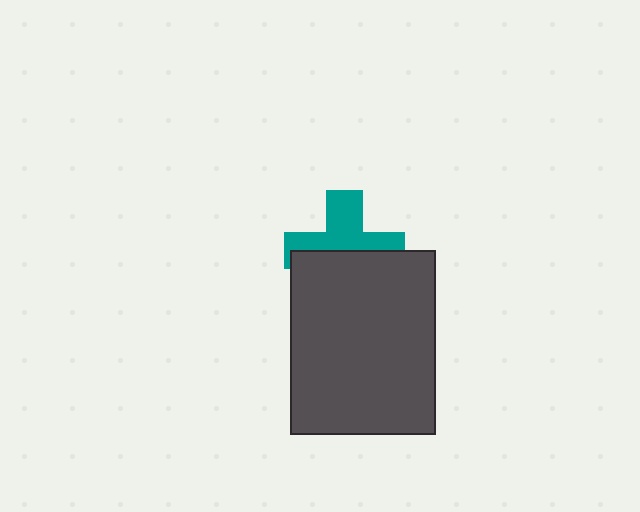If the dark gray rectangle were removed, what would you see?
You would see the complete teal cross.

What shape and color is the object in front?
The object in front is a dark gray rectangle.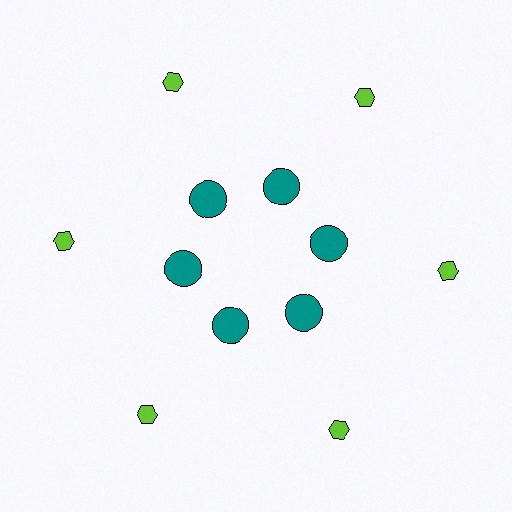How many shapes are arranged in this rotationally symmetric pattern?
There are 12 shapes, arranged in 6 groups of 2.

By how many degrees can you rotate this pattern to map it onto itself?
The pattern maps onto itself every 60 degrees of rotation.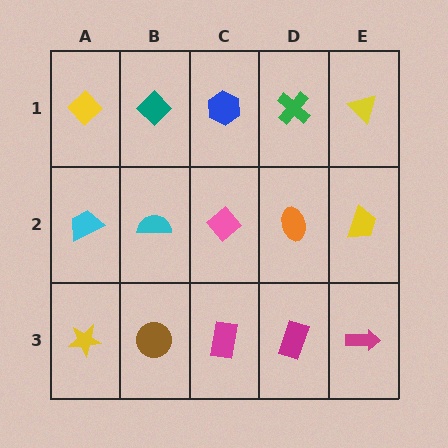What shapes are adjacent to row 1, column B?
A cyan semicircle (row 2, column B), a yellow diamond (row 1, column A), a blue hexagon (row 1, column C).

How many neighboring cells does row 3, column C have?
3.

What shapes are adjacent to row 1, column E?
A yellow trapezoid (row 2, column E), a green cross (row 1, column D).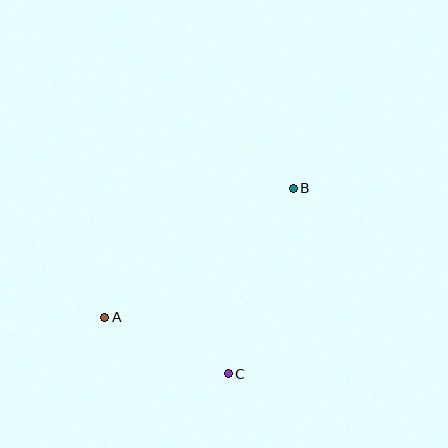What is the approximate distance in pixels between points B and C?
The distance between B and C is approximately 196 pixels.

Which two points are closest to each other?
Points A and C are closest to each other.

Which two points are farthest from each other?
Points A and B are farthest from each other.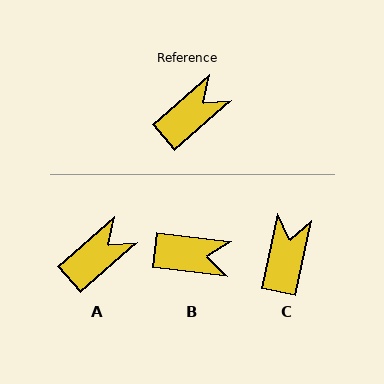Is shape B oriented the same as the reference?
No, it is off by about 48 degrees.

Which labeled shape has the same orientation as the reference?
A.